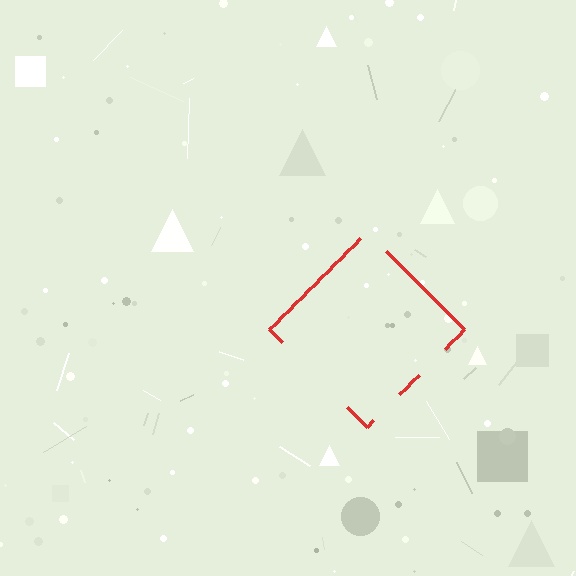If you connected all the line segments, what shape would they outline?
They would outline a diamond.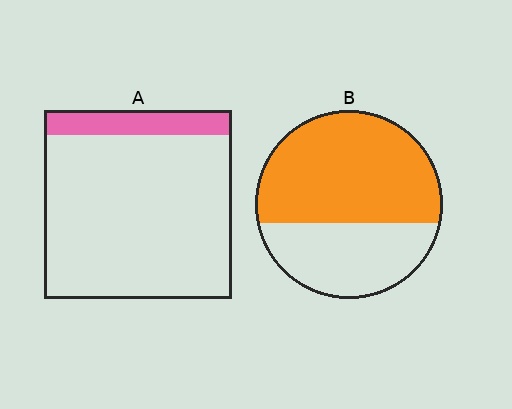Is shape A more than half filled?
No.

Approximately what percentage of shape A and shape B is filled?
A is approximately 15% and B is approximately 60%.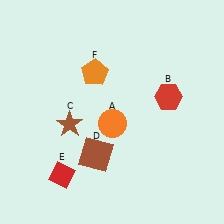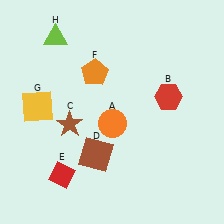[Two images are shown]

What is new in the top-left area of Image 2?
A lime triangle (H) was added in the top-left area of Image 2.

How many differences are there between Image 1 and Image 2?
There are 2 differences between the two images.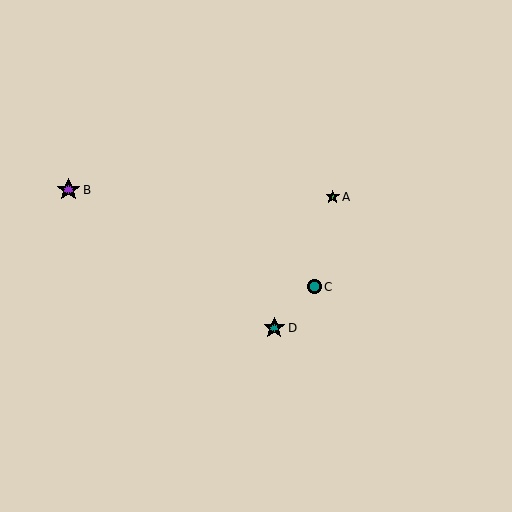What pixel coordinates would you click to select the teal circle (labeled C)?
Click at (315, 287) to select the teal circle C.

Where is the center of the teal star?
The center of the teal star is at (274, 328).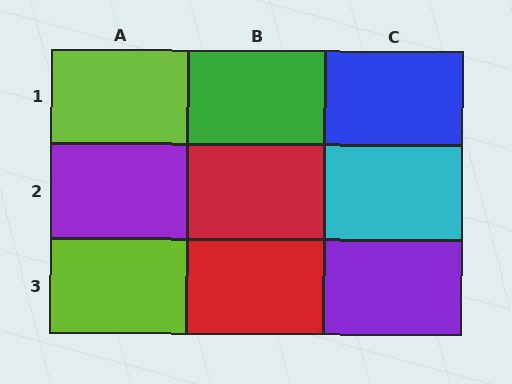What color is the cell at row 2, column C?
Cyan.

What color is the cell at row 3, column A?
Lime.